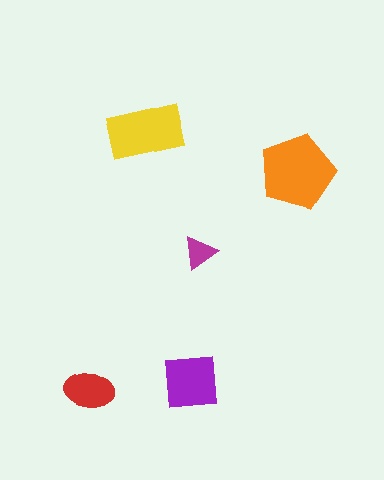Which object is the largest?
The orange pentagon.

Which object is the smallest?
The magenta triangle.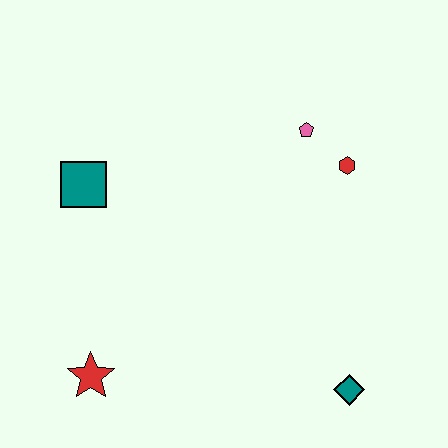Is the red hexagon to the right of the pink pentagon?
Yes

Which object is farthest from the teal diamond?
The teal square is farthest from the teal diamond.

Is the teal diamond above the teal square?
No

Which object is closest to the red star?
The teal square is closest to the red star.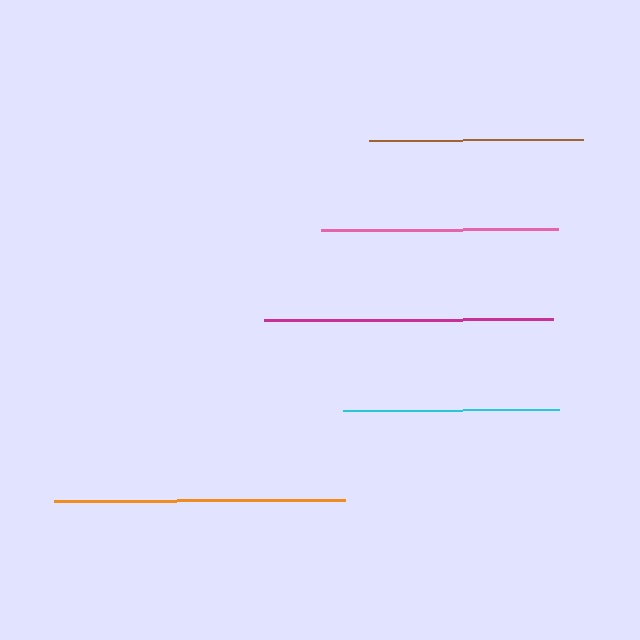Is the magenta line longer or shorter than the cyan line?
The magenta line is longer than the cyan line.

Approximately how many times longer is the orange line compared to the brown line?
The orange line is approximately 1.4 times the length of the brown line.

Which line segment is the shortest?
The brown line is the shortest at approximately 214 pixels.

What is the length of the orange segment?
The orange segment is approximately 291 pixels long.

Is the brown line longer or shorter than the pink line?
The pink line is longer than the brown line.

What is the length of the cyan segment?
The cyan segment is approximately 216 pixels long.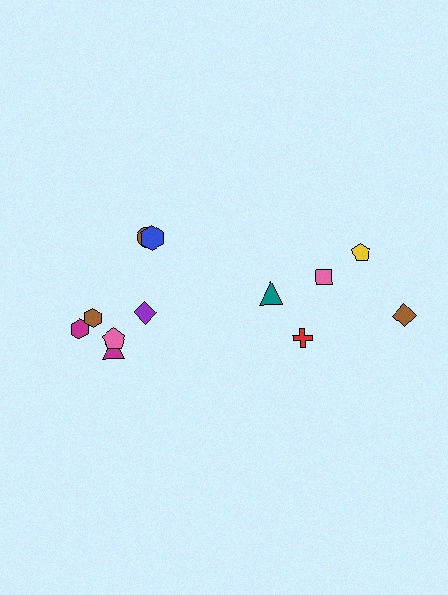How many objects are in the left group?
There are 7 objects.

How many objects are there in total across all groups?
There are 12 objects.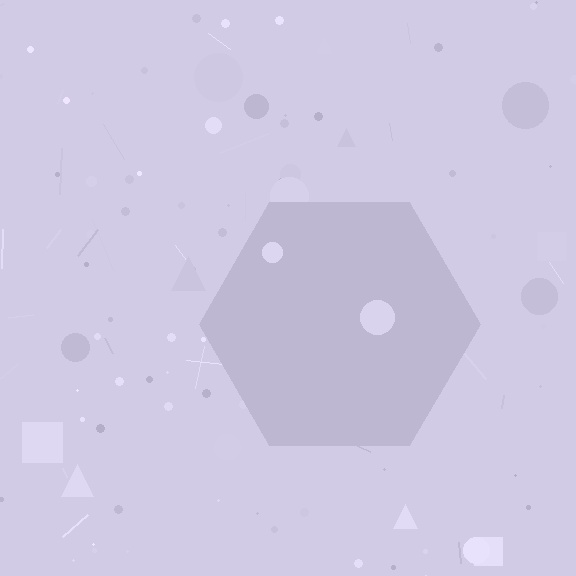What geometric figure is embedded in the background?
A hexagon is embedded in the background.